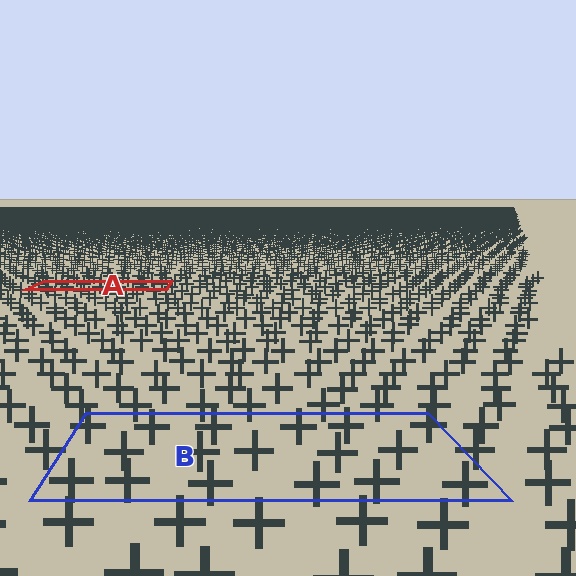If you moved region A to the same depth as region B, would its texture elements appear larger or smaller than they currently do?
They would appear larger. At a closer depth, the same texture elements are projected at a bigger on-screen size.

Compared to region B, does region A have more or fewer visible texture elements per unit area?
Region A has more texture elements per unit area — they are packed more densely because it is farther away.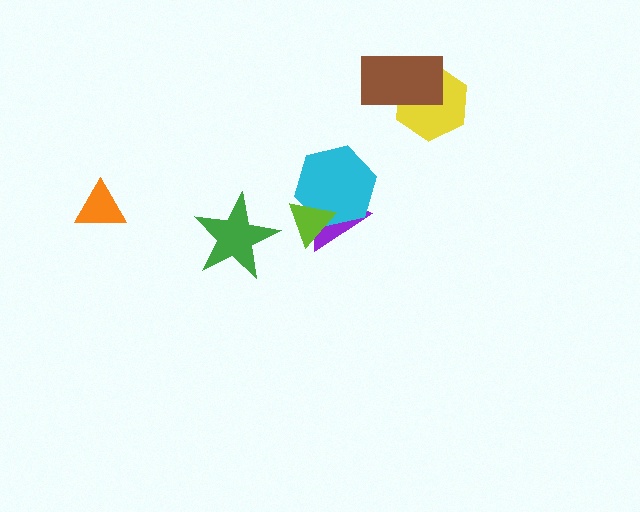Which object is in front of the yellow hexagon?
The brown rectangle is in front of the yellow hexagon.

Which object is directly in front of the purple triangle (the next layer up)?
The cyan hexagon is directly in front of the purple triangle.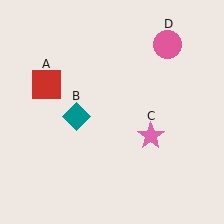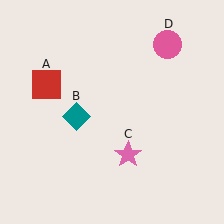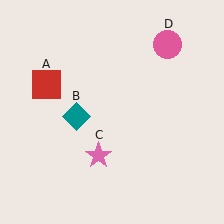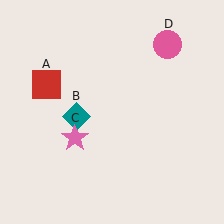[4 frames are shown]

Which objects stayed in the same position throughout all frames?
Red square (object A) and teal diamond (object B) and pink circle (object D) remained stationary.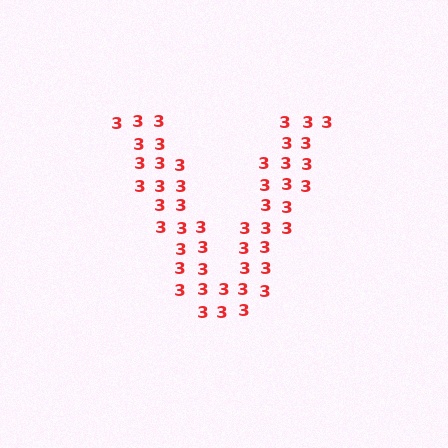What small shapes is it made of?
It is made of small digit 3's.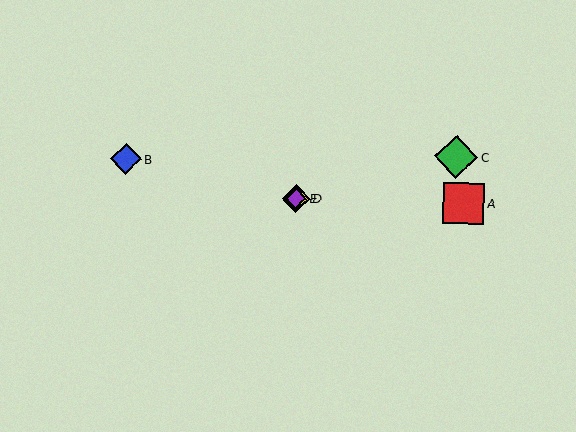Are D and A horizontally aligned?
Yes, both are at y≈199.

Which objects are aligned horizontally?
Objects A, D, E are aligned horizontally.